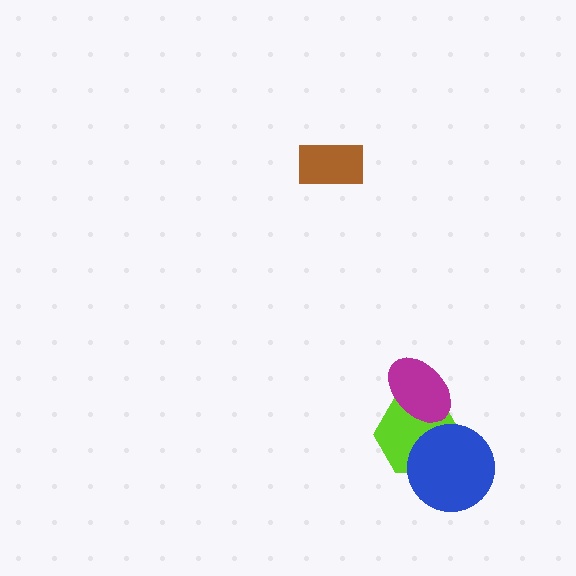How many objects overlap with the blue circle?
1 object overlaps with the blue circle.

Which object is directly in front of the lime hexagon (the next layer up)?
The blue circle is directly in front of the lime hexagon.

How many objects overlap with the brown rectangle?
0 objects overlap with the brown rectangle.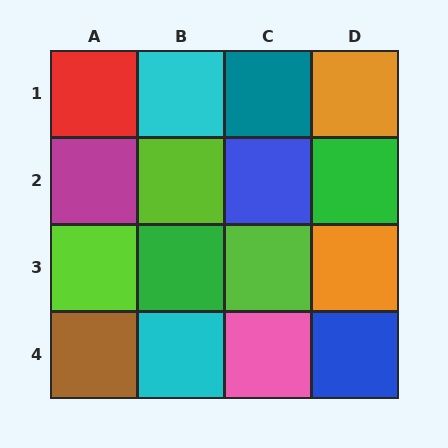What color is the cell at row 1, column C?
Teal.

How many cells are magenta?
1 cell is magenta.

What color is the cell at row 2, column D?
Green.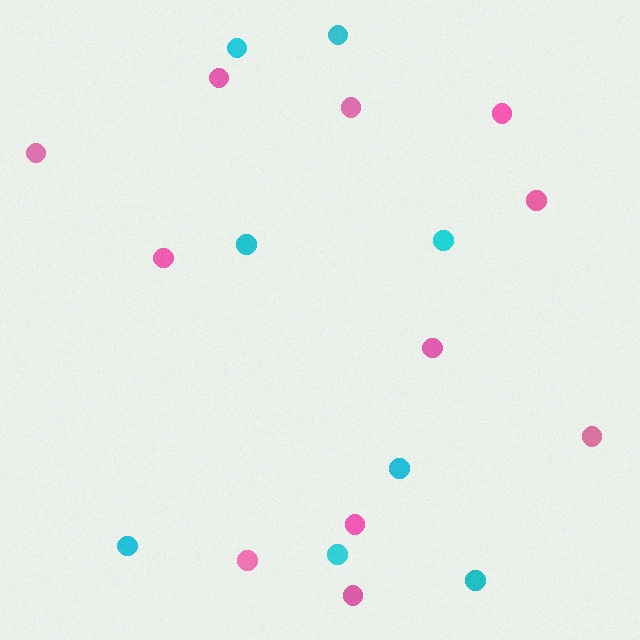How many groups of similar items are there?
There are 2 groups: one group of pink circles (11) and one group of cyan circles (8).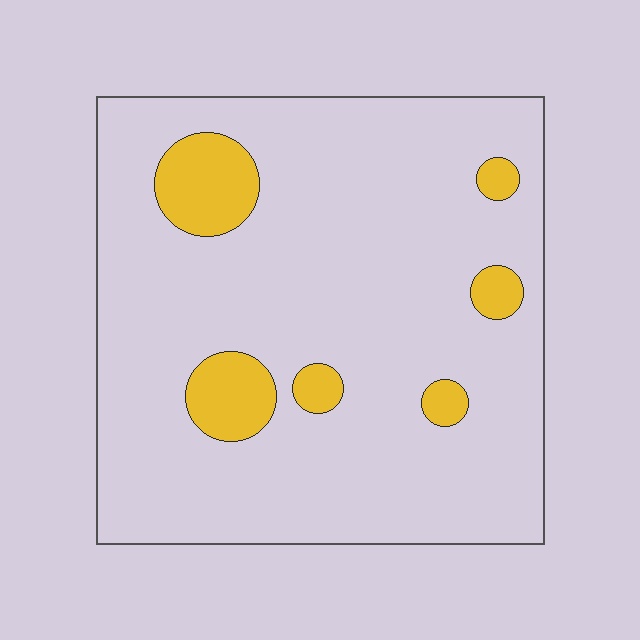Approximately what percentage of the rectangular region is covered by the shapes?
Approximately 10%.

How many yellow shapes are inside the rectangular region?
6.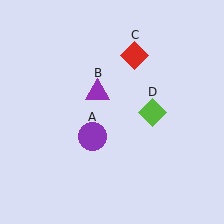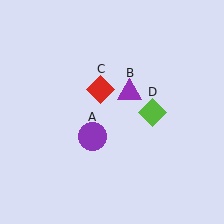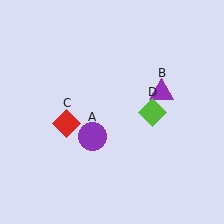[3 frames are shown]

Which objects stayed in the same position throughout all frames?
Purple circle (object A) and lime diamond (object D) remained stationary.